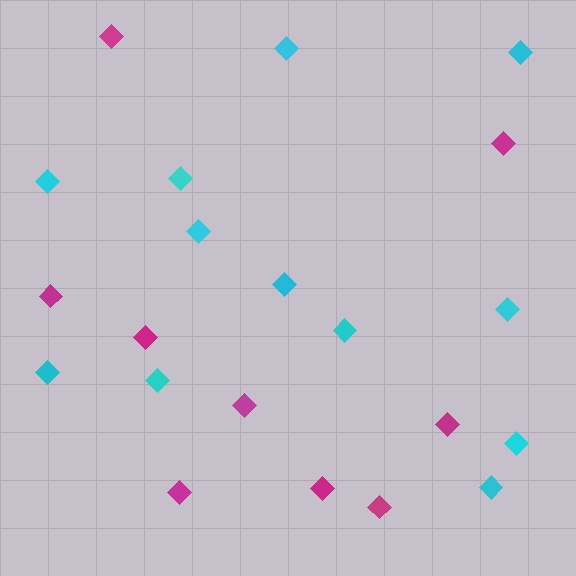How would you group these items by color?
There are 2 groups: one group of cyan diamonds (12) and one group of magenta diamonds (9).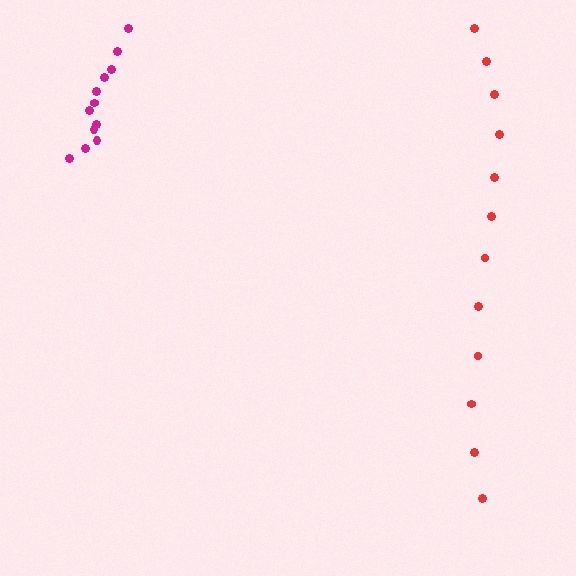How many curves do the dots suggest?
There are 2 distinct paths.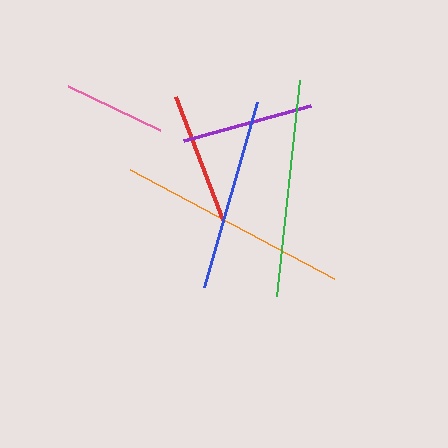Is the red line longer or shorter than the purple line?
The purple line is longer than the red line.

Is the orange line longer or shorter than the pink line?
The orange line is longer than the pink line.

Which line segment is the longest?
The orange line is the longest at approximately 231 pixels.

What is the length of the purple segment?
The purple segment is approximately 133 pixels long.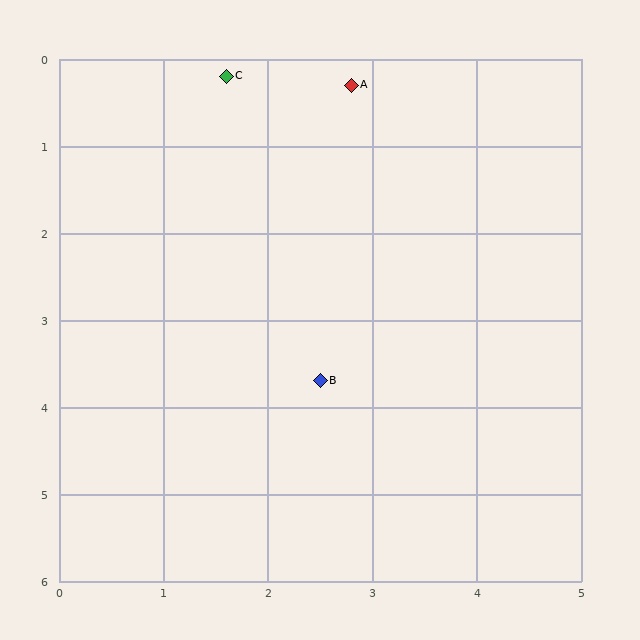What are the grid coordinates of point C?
Point C is at approximately (1.6, 0.2).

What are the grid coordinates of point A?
Point A is at approximately (2.8, 0.3).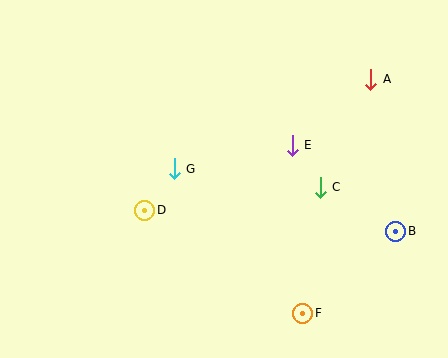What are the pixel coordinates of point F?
Point F is at (303, 313).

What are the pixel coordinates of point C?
Point C is at (320, 187).